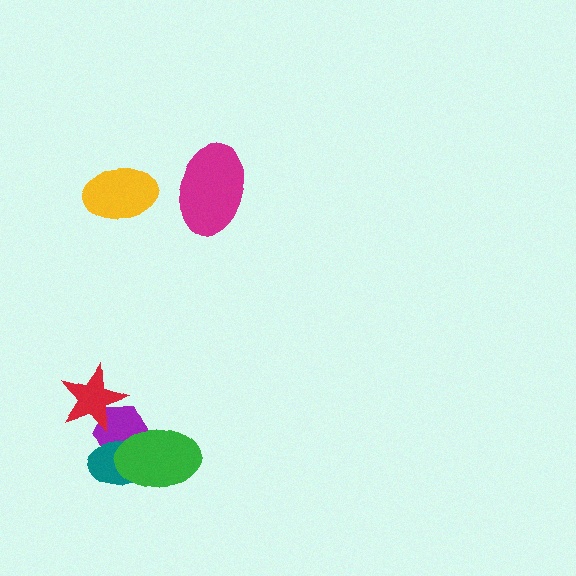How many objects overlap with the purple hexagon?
3 objects overlap with the purple hexagon.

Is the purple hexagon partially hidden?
Yes, it is partially covered by another shape.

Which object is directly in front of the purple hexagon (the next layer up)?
The teal ellipse is directly in front of the purple hexagon.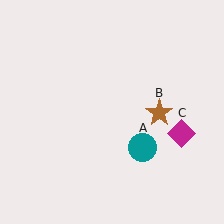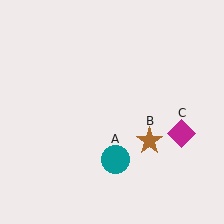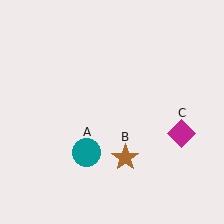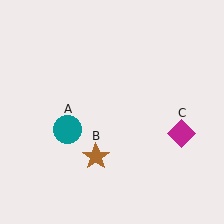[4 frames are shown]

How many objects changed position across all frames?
2 objects changed position: teal circle (object A), brown star (object B).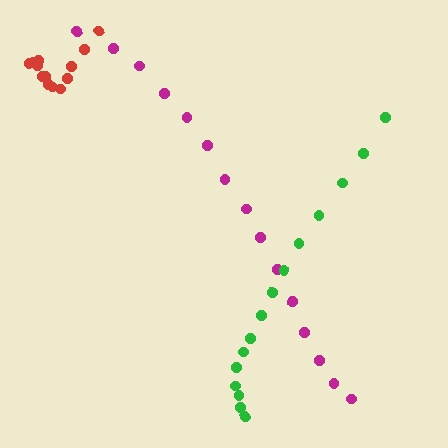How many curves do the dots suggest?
There are 3 distinct paths.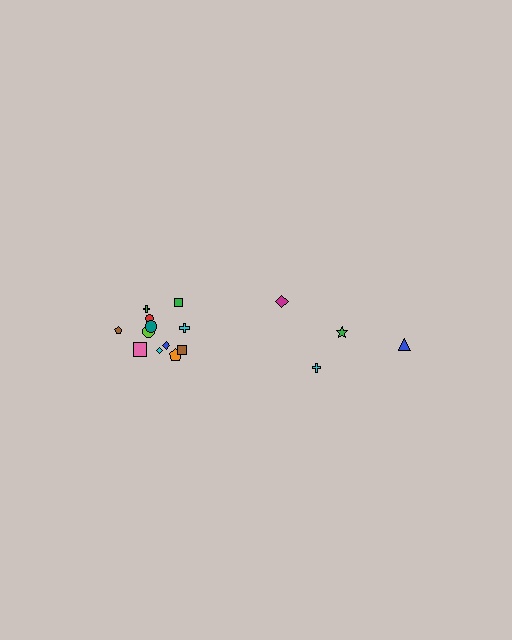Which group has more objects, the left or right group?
The left group.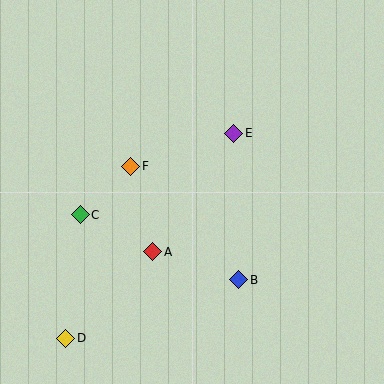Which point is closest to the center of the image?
Point F at (131, 166) is closest to the center.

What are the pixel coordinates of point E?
Point E is at (234, 133).